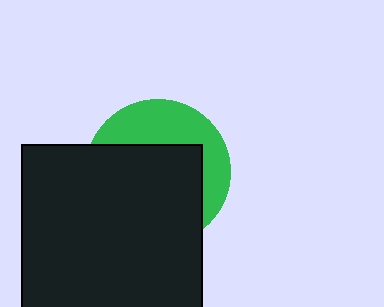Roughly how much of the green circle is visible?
A small part of it is visible (roughly 37%).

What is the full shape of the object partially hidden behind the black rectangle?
The partially hidden object is a green circle.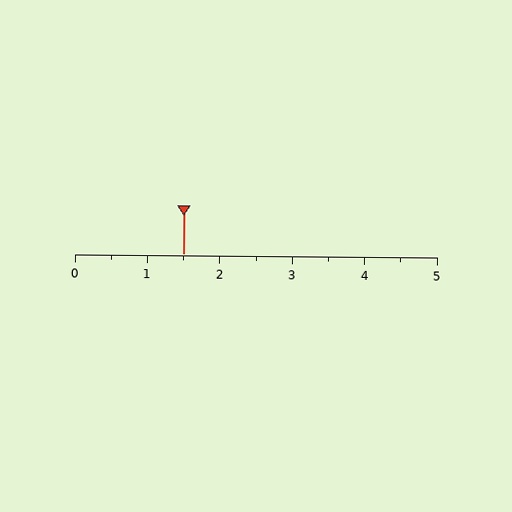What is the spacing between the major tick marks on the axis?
The major ticks are spaced 1 apart.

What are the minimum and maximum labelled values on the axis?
The axis runs from 0 to 5.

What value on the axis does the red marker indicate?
The marker indicates approximately 1.5.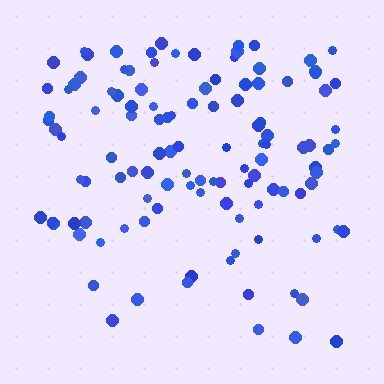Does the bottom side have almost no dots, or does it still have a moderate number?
Still a moderate number, just noticeably fewer than the top.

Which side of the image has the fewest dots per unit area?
The bottom.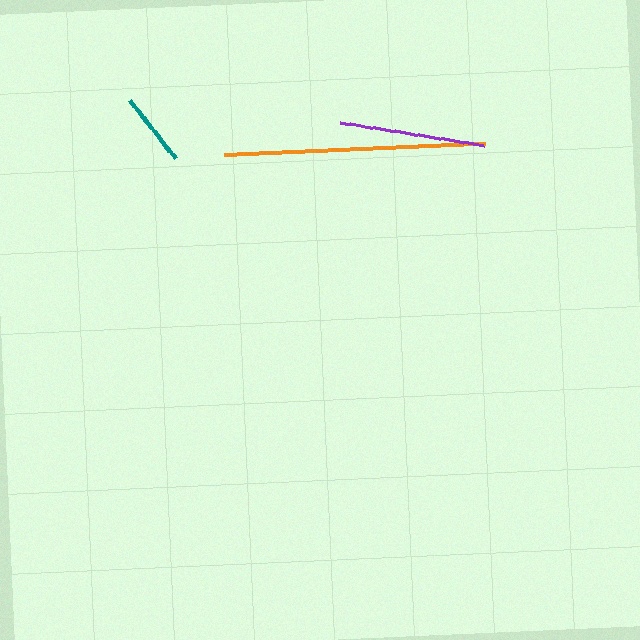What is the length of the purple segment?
The purple segment is approximately 145 pixels long.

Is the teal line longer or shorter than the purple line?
The purple line is longer than the teal line.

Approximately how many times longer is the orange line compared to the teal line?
The orange line is approximately 3.6 times the length of the teal line.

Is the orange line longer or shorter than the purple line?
The orange line is longer than the purple line.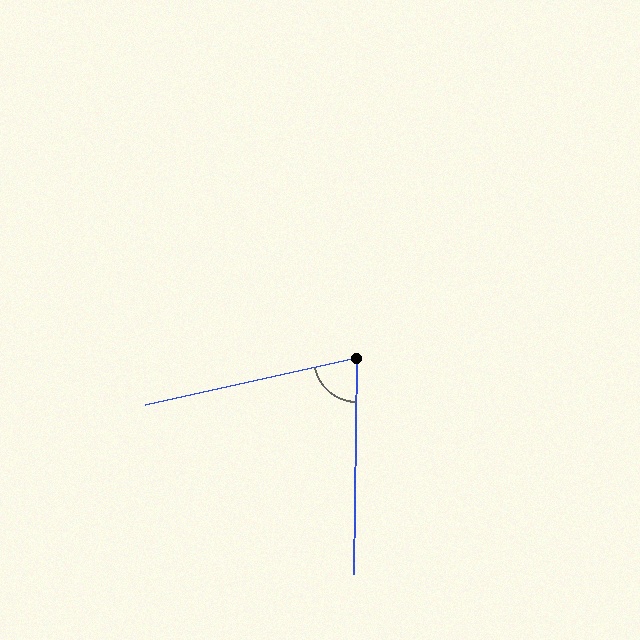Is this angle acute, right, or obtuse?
It is acute.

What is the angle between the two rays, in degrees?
Approximately 76 degrees.